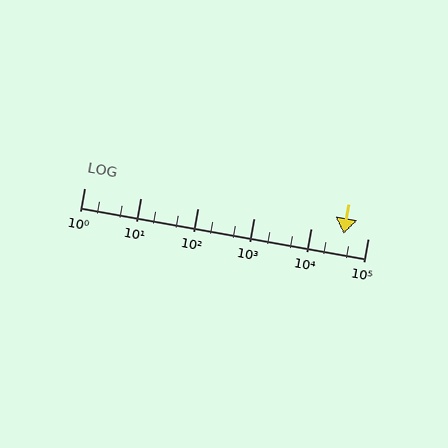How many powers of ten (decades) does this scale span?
The scale spans 5 decades, from 1 to 100000.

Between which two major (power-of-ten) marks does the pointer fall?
The pointer is between 10000 and 100000.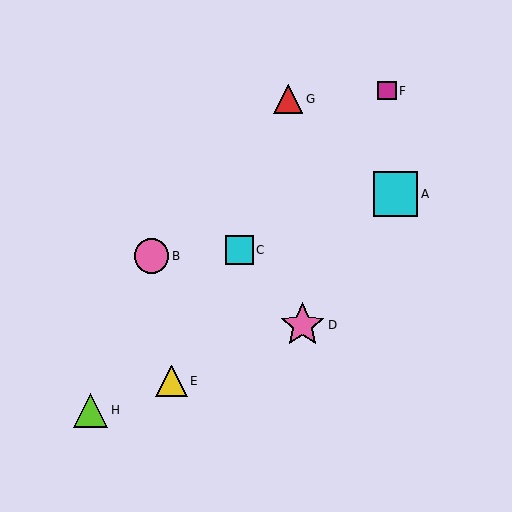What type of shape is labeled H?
Shape H is a lime triangle.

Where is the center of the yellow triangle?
The center of the yellow triangle is at (171, 381).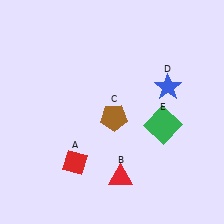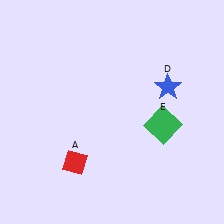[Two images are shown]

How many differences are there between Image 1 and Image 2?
There are 2 differences between the two images.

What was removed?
The brown pentagon (C), the red triangle (B) were removed in Image 2.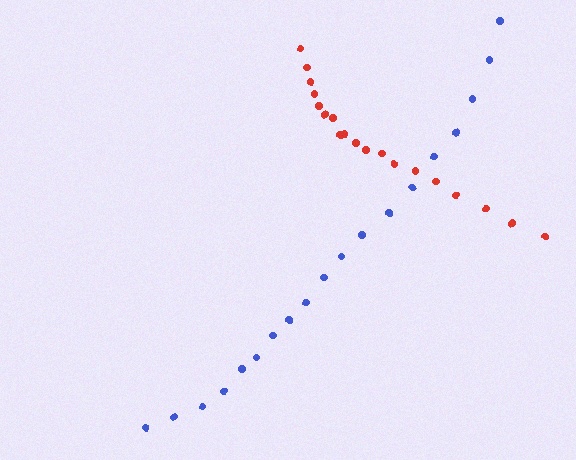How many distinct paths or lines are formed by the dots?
There are 2 distinct paths.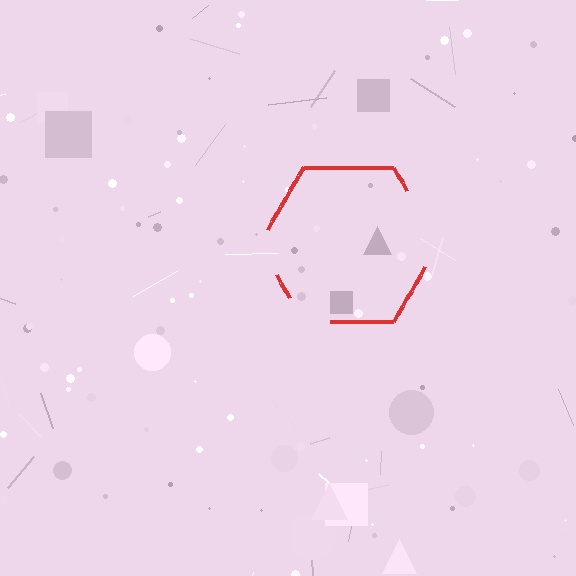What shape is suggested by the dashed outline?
The dashed outline suggests a hexagon.